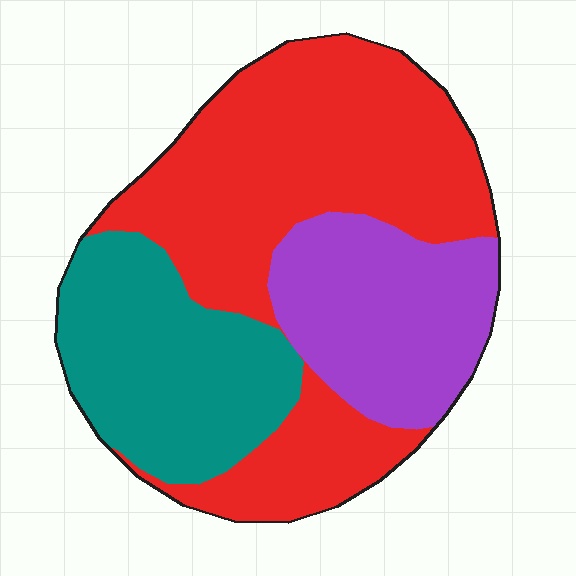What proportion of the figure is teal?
Teal covers 26% of the figure.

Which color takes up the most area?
Red, at roughly 50%.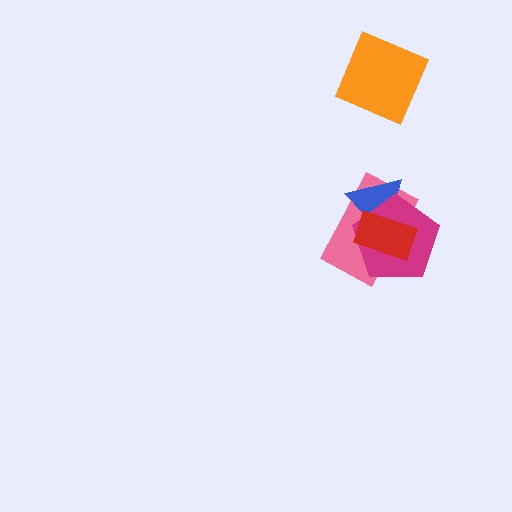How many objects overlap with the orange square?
0 objects overlap with the orange square.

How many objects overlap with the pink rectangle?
3 objects overlap with the pink rectangle.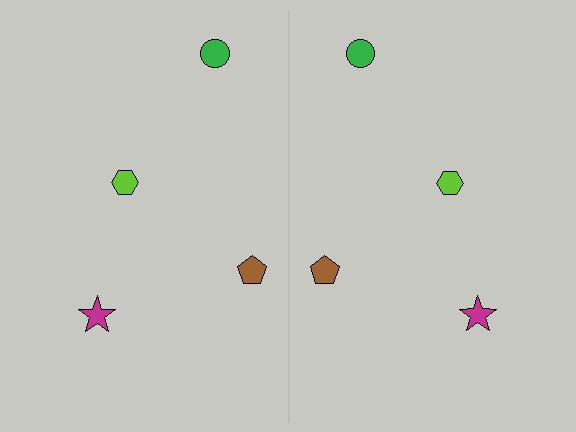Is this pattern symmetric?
Yes, this pattern has bilateral (reflection) symmetry.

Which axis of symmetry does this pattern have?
The pattern has a vertical axis of symmetry running through the center of the image.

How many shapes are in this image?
There are 8 shapes in this image.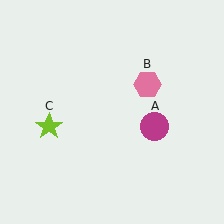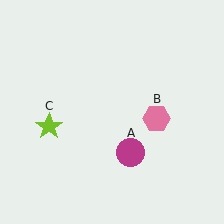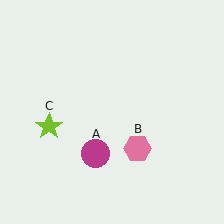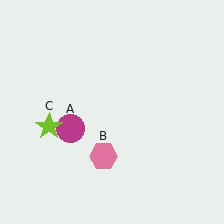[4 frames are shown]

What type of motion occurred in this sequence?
The magenta circle (object A), pink hexagon (object B) rotated clockwise around the center of the scene.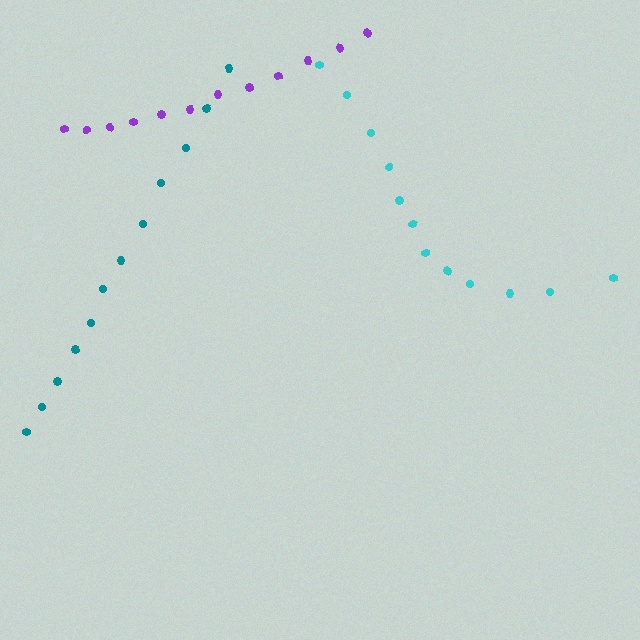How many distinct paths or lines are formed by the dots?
There are 3 distinct paths.